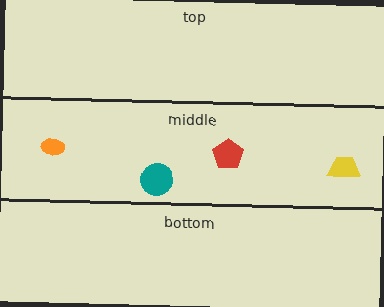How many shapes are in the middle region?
4.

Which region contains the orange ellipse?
The middle region.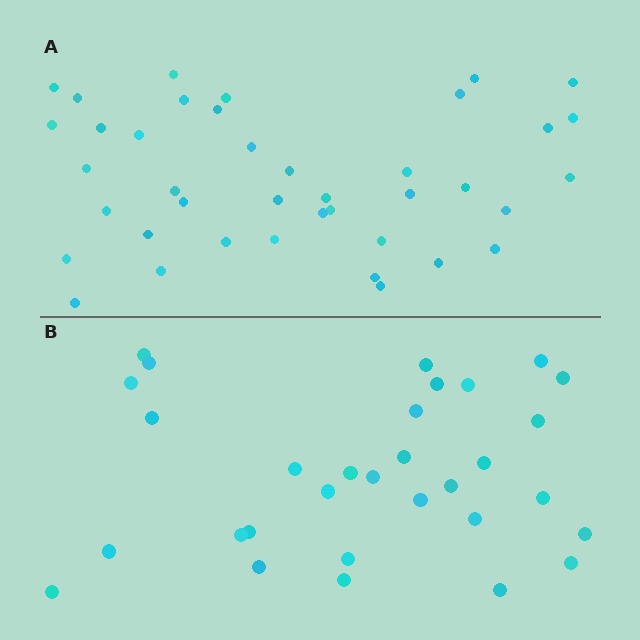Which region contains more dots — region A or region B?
Region A (the top region) has more dots.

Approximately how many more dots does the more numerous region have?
Region A has roughly 8 or so more dots than region B.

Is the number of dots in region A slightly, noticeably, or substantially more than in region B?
Region A has noticeably more, but not dramatically so. The ratio is roughly 1.3 to 1.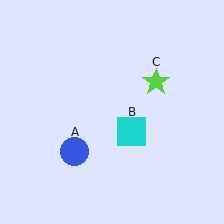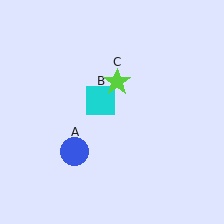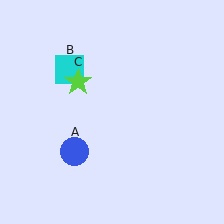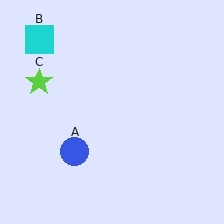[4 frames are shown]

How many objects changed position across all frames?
2 objects changed position: cyan square (object B), lime star (object C).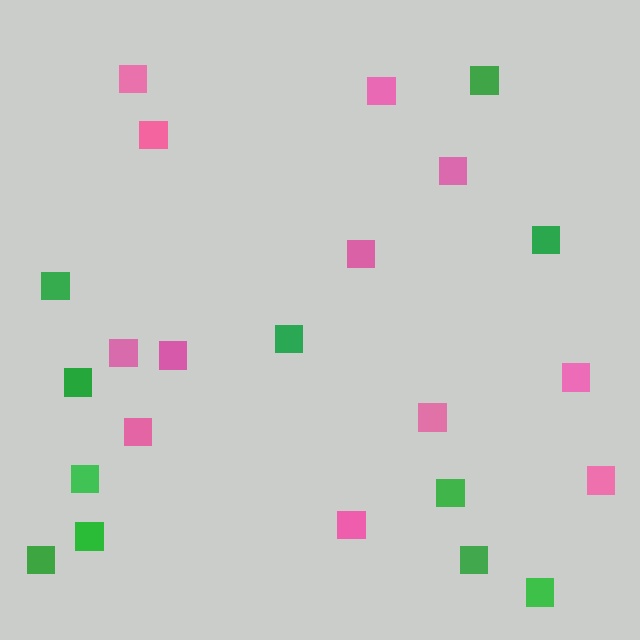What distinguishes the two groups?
There are 2 groups: one group of pink squares (12) and one group of green squares (11).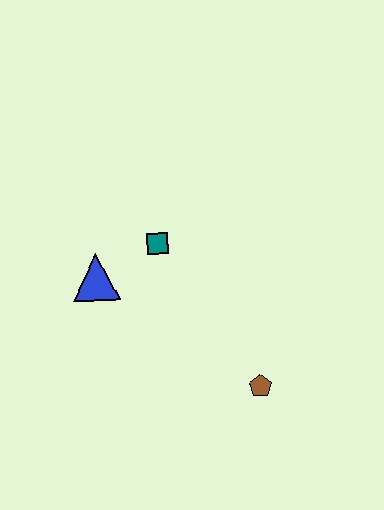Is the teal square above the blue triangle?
Yes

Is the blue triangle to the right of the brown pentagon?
No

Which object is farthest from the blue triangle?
The brown pentagon is farthest from the blue triangle.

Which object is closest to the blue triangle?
The teal square is closest to the blue triangle.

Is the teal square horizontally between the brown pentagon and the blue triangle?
Yes